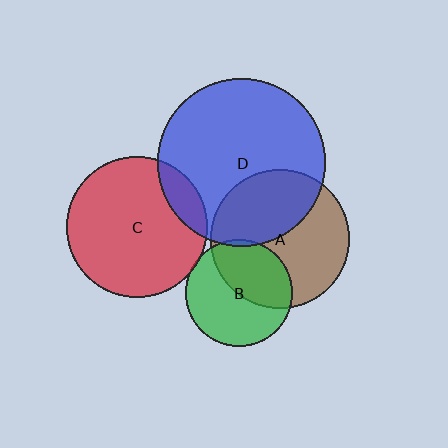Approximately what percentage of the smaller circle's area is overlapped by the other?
Approximately 45%.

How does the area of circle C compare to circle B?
Approximately 1.7 times.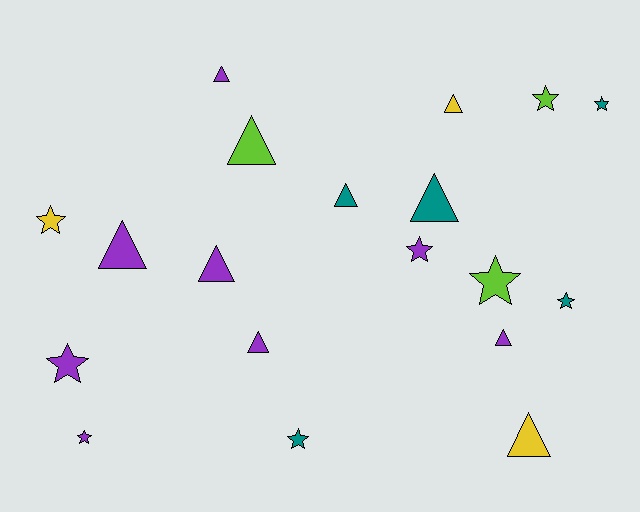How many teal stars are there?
There are 3 teal stars.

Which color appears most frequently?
Purple, with 8 objects.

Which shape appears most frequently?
Triangle, with 10 objects.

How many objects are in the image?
There are 19 objects.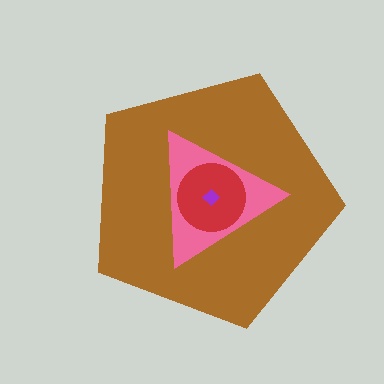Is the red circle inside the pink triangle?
Yes.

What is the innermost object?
The purple diamond.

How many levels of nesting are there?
4.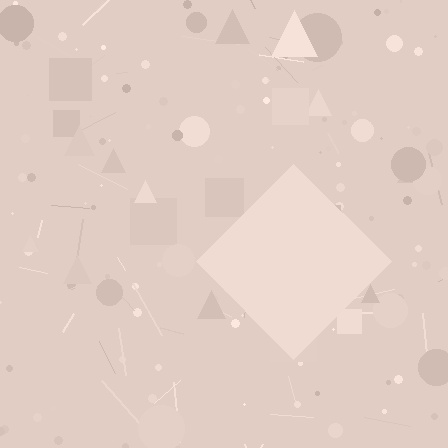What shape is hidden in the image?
A diamond is hidden in the image.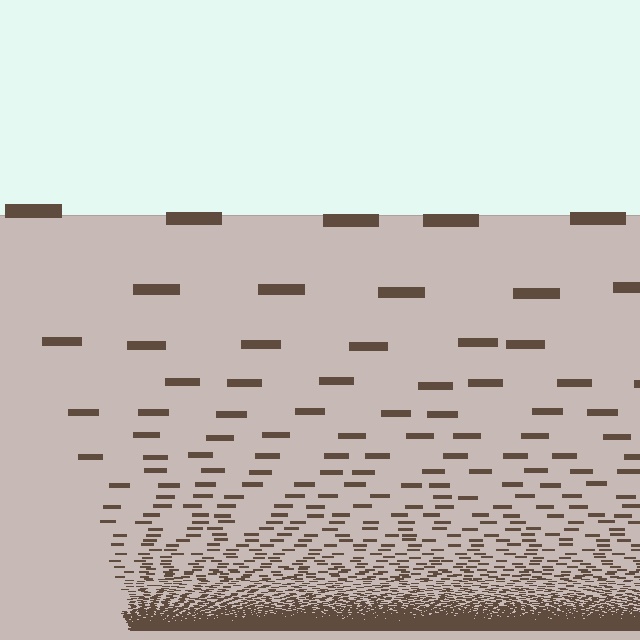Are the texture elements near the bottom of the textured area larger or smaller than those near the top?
Smaller. The gradient is inverted — elements near the bottom are smaller and denser.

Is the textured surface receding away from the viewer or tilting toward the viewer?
The surface appears to tilt toward the viewer. Texture elements get larger and sparser toward the top.